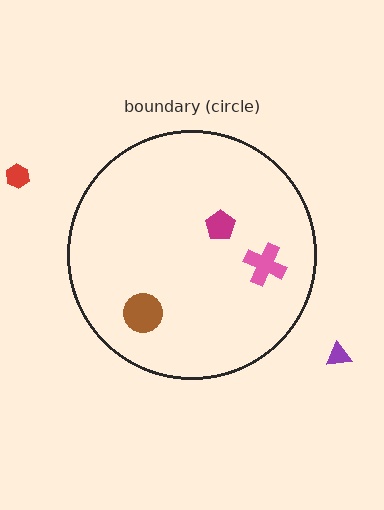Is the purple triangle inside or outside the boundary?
Outside.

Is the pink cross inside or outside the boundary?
Inside.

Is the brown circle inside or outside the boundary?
Inside.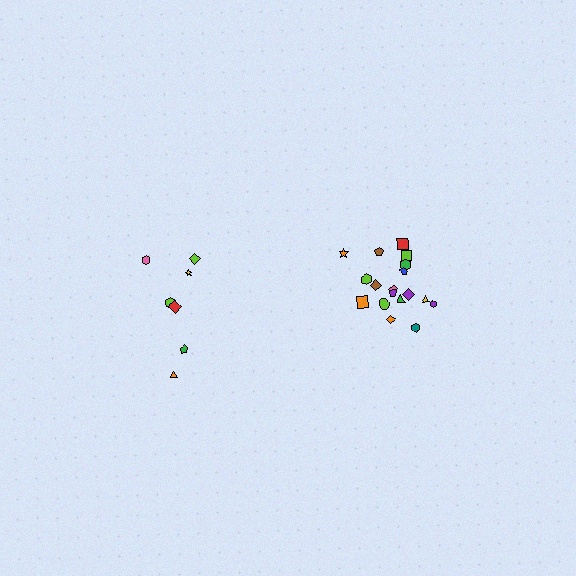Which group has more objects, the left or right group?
The right group.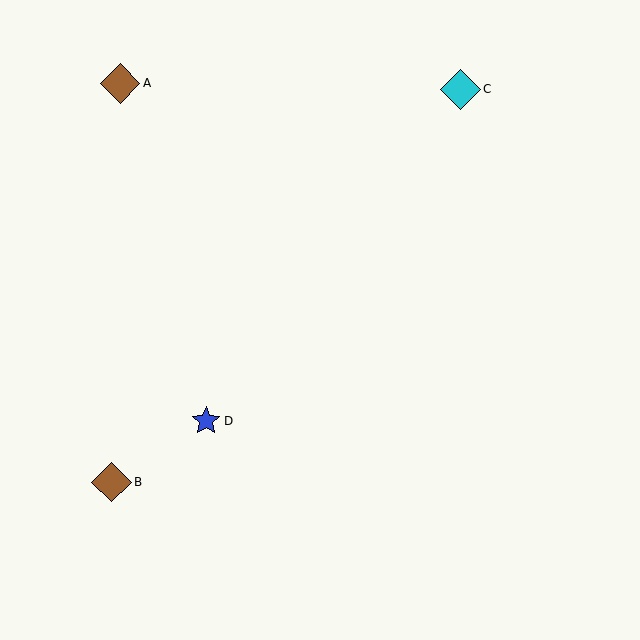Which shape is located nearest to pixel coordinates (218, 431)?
The blue star (labeled D) at (206, 421) is nearest to that location.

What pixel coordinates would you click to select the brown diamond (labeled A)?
Click at (120, 83) to select the brown diamond A.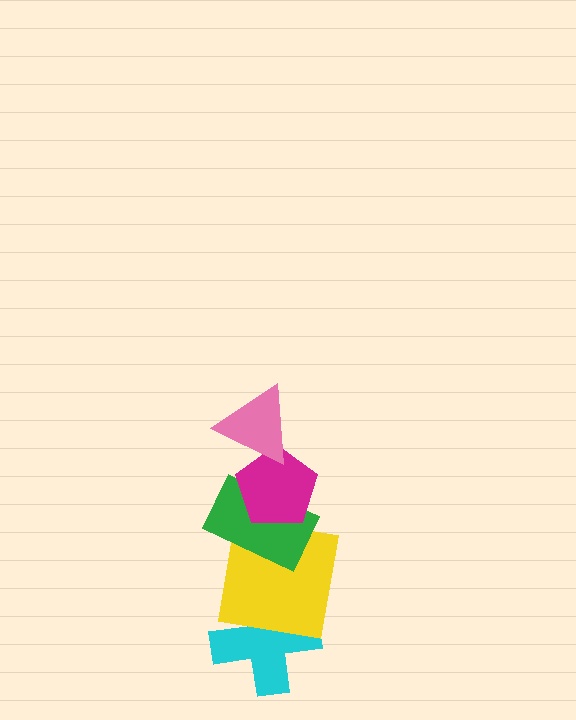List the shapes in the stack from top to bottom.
From top to bottom: the pink triangle, the magenta pentagon, the green rectangle, the yellow square, the cyan cross.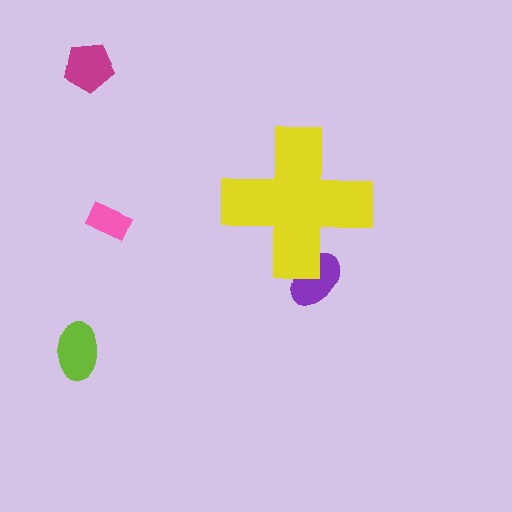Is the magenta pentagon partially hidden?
No, the magenta pentagon is fully visible.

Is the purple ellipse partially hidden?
Yes, the purple ellipse is partially hidden behind the yellow cross.